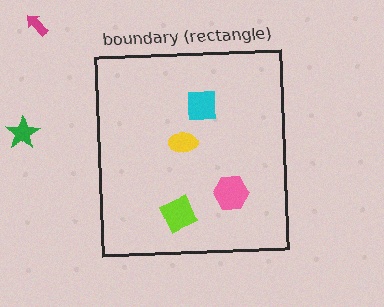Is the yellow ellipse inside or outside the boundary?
Inside.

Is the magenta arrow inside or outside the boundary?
Outside.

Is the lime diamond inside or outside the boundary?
Inside.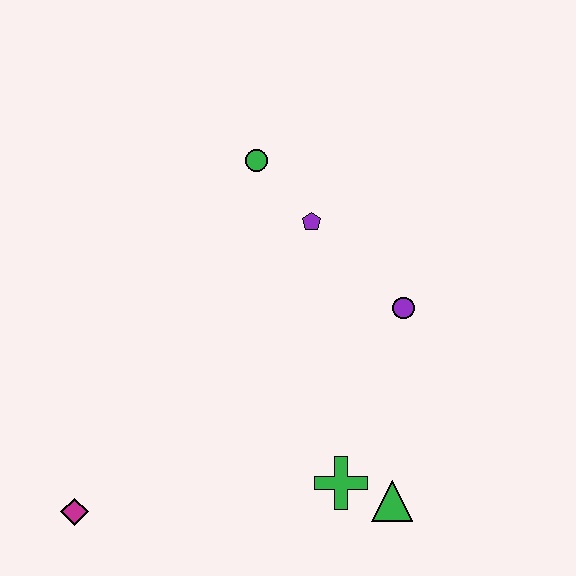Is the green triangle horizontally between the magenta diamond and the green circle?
No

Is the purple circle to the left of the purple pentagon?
No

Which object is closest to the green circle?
The purple pentagon is closest to the green circle.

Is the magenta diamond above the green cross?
No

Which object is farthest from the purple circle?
The magenta diamond is farthest from the purple circle.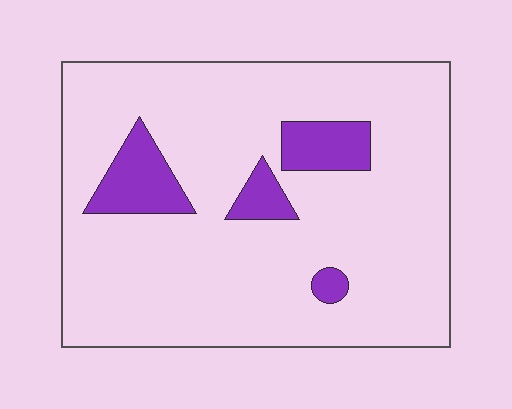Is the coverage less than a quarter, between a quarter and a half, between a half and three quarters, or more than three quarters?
Less than a quarter.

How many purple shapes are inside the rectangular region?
4.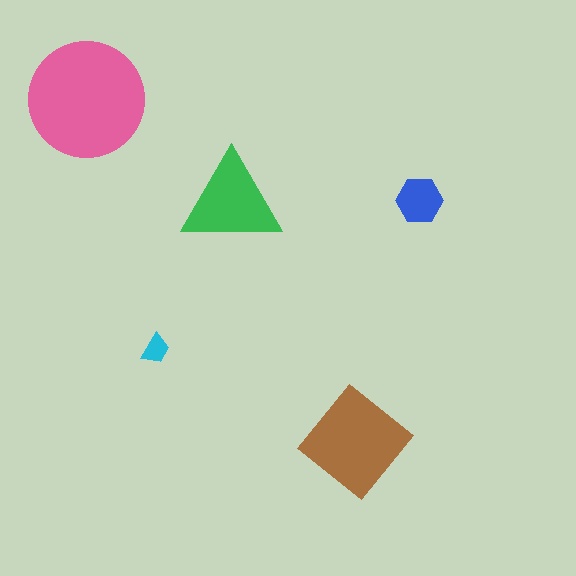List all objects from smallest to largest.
The cyan trapezoid, the blue hexagon, the green triangle, the brown diamond, the pink circle.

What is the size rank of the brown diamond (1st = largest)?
2nd.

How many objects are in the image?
There are 5 objects in the image.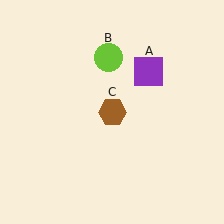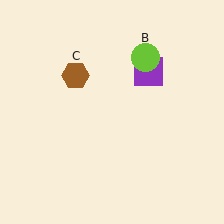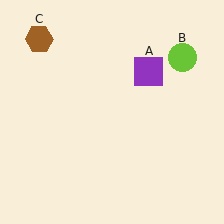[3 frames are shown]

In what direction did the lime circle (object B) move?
The lime circle (object B) moved right.